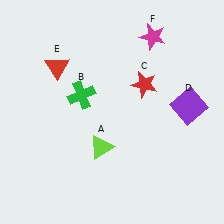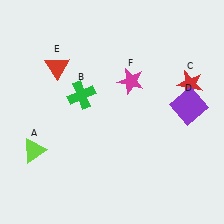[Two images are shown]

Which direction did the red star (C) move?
The red star (C) moved right.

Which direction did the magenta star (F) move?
The magenta star (F) moved down.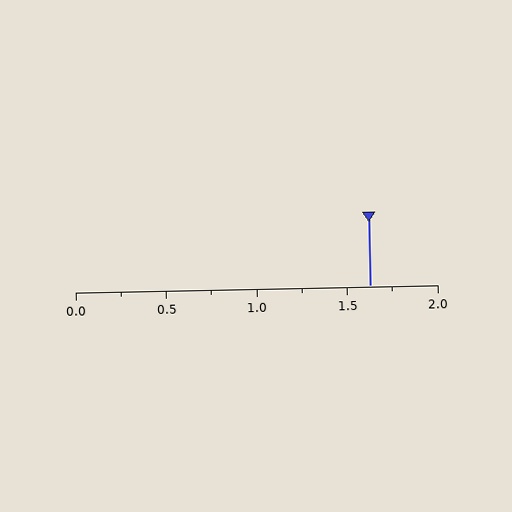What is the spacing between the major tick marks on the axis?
The major ticks are spaced 0.5 apart.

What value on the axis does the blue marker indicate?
The marker indicates approximately 1.62.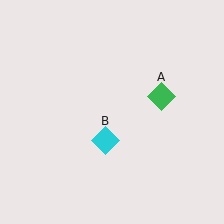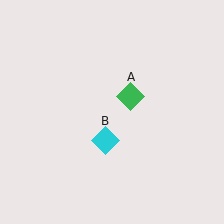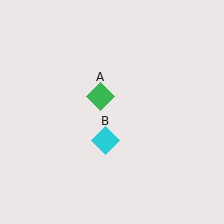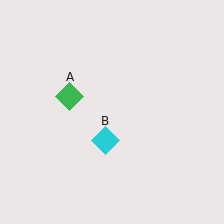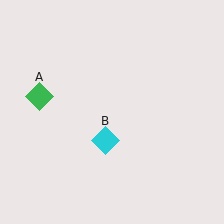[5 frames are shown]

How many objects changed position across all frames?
1 object changed position: green diamond (object A).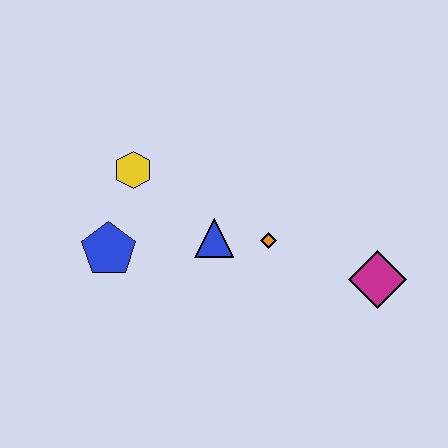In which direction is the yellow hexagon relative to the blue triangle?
The yellow hexagon is to the left of the blue triangle.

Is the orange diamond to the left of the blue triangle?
No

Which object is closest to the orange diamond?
The blue triangle is closest to the orange diamond.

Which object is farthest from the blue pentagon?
The magenta diamond is farthest from the blue pentagon.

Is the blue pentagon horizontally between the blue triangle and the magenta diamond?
No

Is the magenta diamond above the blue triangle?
No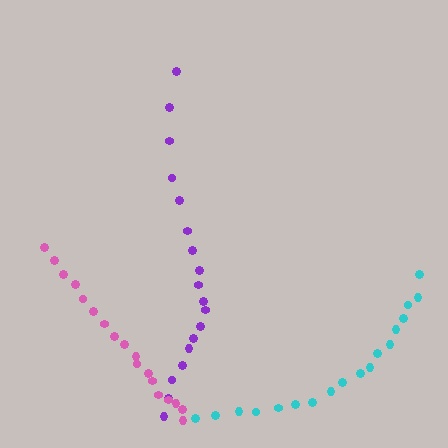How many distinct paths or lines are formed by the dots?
There are 3 distinct paths.